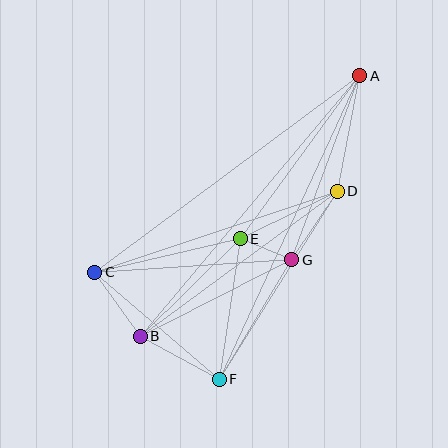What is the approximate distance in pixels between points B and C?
The distance between B and C is approximately 78 pixels.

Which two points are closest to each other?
Points E and G are closest to each other.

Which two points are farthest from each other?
Points A and B are farthest from each other.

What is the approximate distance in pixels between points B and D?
The distance between B and D is approximately 245 pixels.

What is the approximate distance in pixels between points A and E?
The distance between A and E is approximately 202 pixels.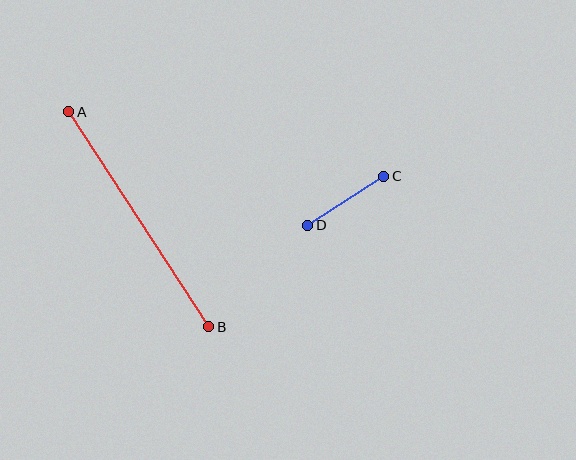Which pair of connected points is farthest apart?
Points A and B are farthest apart.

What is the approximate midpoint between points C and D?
The midpoint is at approximately (346, 201) pixels.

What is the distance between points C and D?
The distance is approximately 91 pixels.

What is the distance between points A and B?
The distance is approximately 257 pixels.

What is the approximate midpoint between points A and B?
The midpoint is at approximately (139, 219) pixels.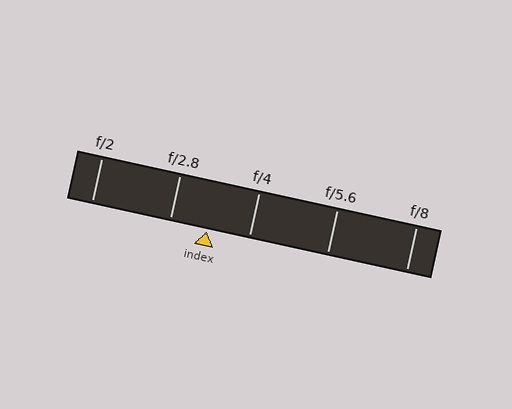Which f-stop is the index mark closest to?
The index mark is closest to f/2.8.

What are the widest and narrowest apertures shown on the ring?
The widest aperture shown is f/2 and the narrowest is f/8.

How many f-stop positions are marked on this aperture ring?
There are 5 f-stop positions marked.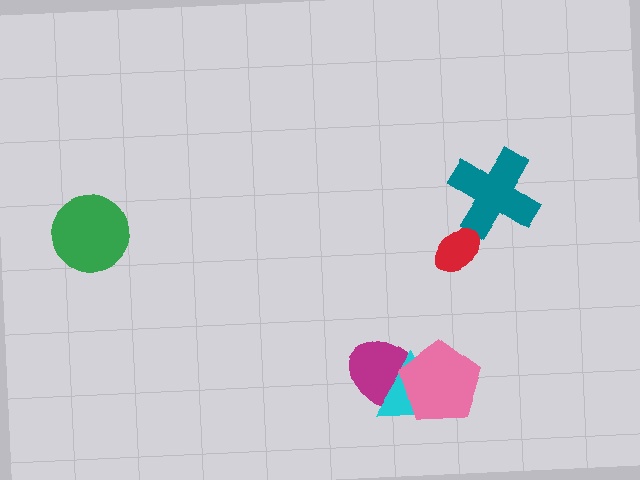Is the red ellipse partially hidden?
No, no other shape covers it.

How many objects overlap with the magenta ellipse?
2 objects overlap with the magenta ellipse.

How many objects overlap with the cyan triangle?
2 objects overlap with the cyan triangle.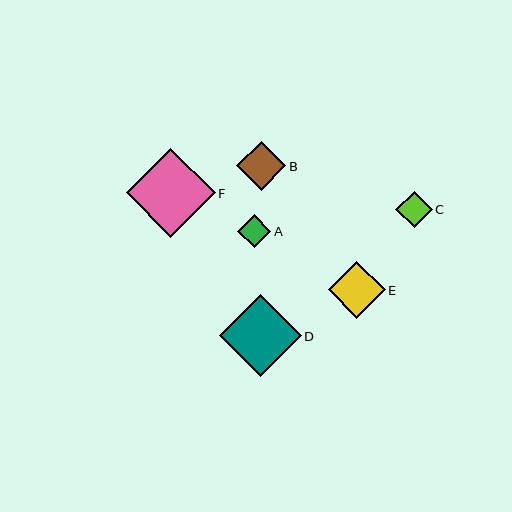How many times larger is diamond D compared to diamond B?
Diamond D is approximately 1.7 times the size of diamond B.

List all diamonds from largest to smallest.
From largest to smallest: F, D, E, B, C, A.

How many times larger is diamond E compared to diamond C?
Diamond E is approximately 1.6 times the size of diamond C.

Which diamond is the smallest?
Diamond A is the smallest with a size of approximately 33 pixels.